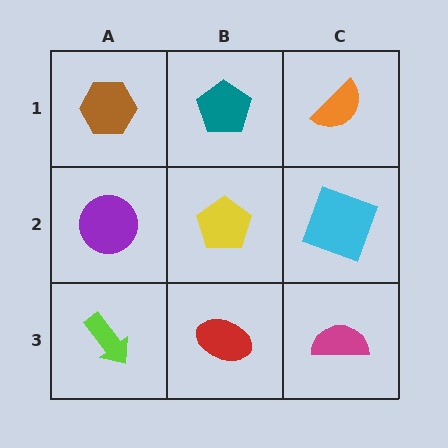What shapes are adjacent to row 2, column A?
A brown hexagon (row 1, column A), a lime arrow (row 3, column A), a yellow pentagon (row 2, column B).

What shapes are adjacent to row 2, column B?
A teal pentagon (row 1, column B), a red ellipse (row 3, column B), a purple circle (row 2, column A), a cyan square (row 2, column C).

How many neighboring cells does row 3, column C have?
2.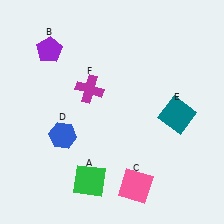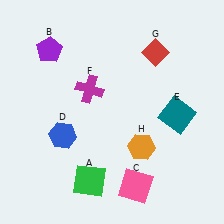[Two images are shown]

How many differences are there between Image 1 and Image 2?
There are 2 differences between the two images.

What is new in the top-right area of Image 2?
A red diamond (G) was added in the top-right area of Image 2.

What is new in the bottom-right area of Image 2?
An orange hexagon (H) was added in the bottom-right area of Image 2.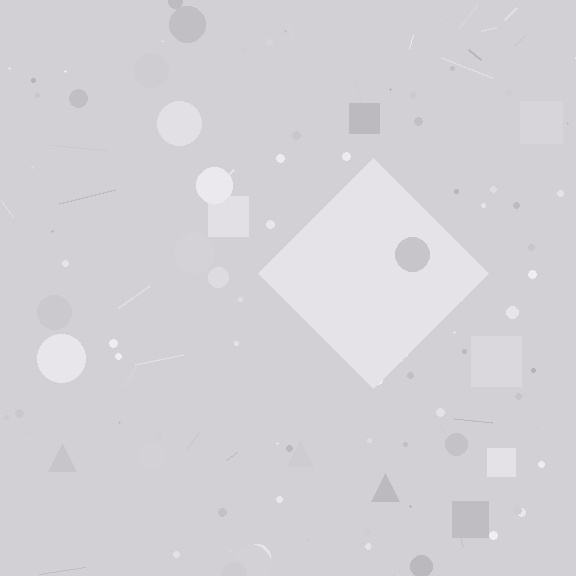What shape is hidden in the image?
A diamond is hidden in the image.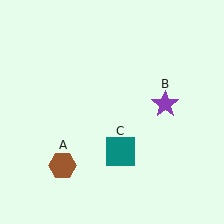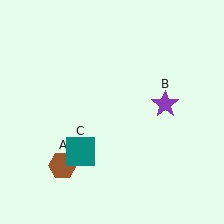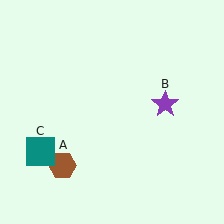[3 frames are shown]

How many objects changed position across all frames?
1 object changed position: teal square (object C).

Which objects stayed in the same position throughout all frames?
Brown hexagon (object A) and purple star (object B) remained stationary.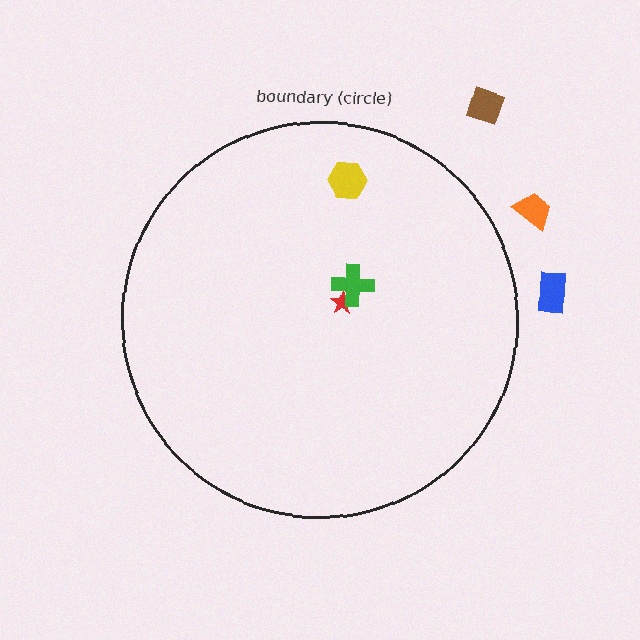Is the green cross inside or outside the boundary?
Inside.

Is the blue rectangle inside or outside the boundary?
Outside.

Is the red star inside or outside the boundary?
Inside.